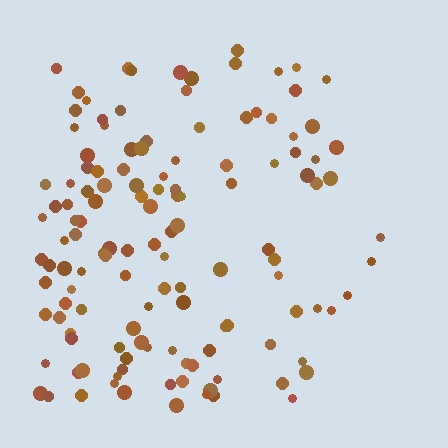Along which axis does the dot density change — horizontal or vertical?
Horizontal.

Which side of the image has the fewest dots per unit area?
The right.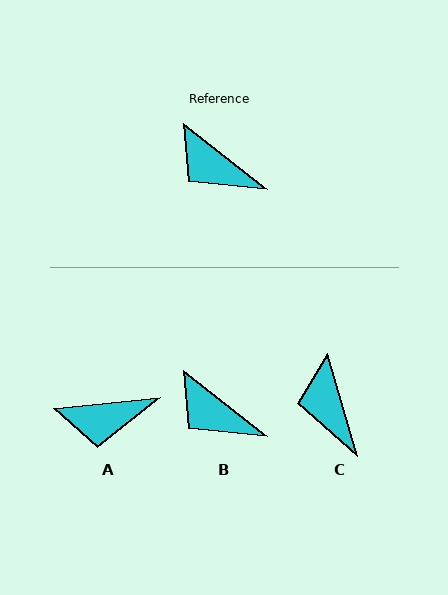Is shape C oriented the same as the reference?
No, it is off by about 36 degrees.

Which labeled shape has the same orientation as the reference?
B.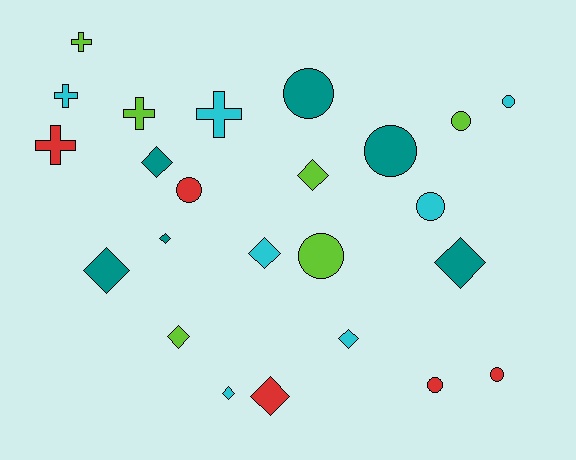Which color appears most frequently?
Cyan, with 7 objects.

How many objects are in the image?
There are 24 objects.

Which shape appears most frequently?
Diamond, with 10 objects.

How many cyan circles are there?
There are 2 cyan circles.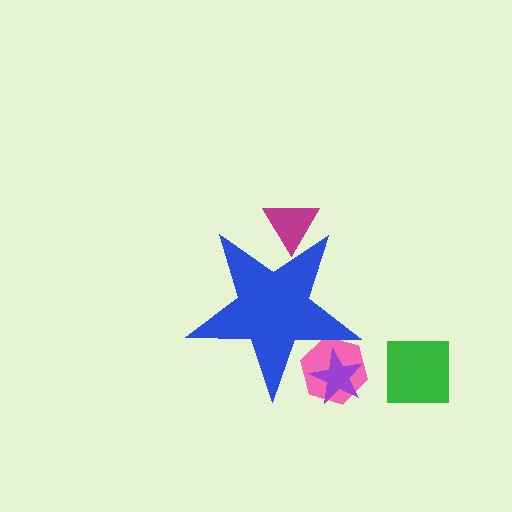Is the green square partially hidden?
No, the green square is fully visible.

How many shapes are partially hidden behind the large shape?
3 shapes are partially hidden.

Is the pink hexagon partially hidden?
Yes, the pink hexagon is partially hidden behind the blue star.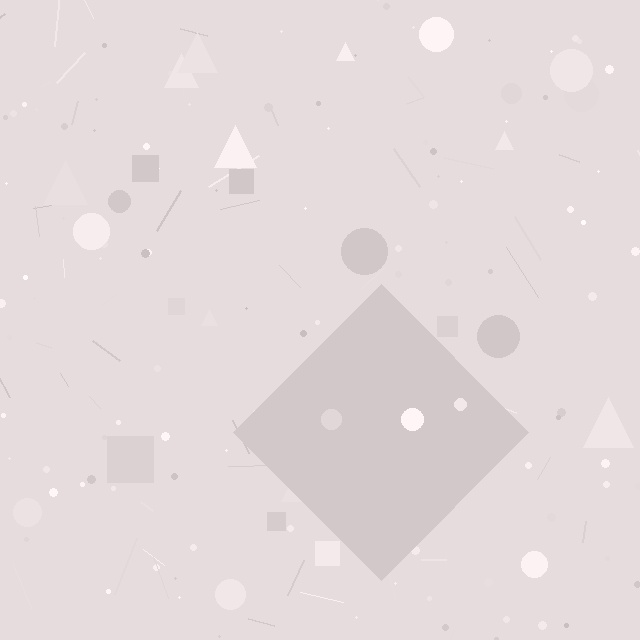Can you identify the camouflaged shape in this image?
The camouflaged shape is a diamond.